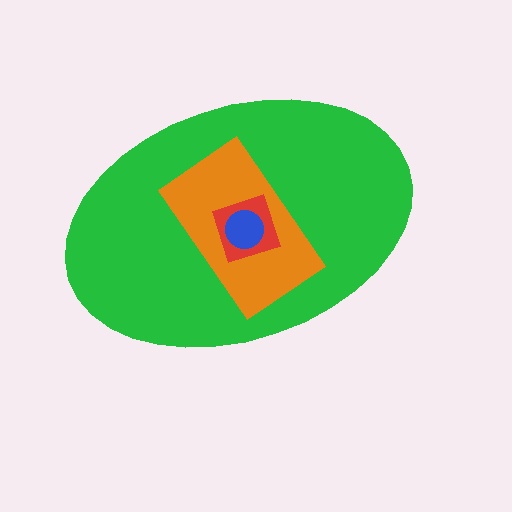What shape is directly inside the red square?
The blue circle.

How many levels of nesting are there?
4.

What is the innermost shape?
The blue circle.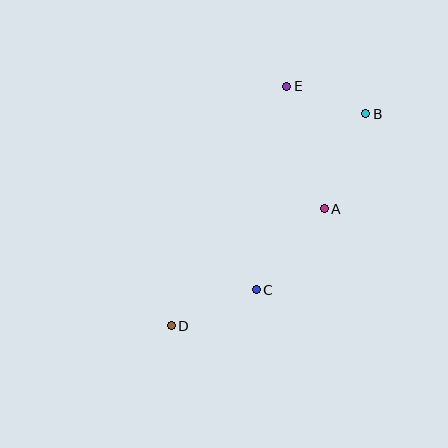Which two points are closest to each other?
Points B and E are closest to each other.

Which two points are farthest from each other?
Points B and D are farthest from each other.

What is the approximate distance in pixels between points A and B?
The distance between A and B is approximately 104 pixels.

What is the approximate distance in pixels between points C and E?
The distance between C and E is approximately 205 pixels.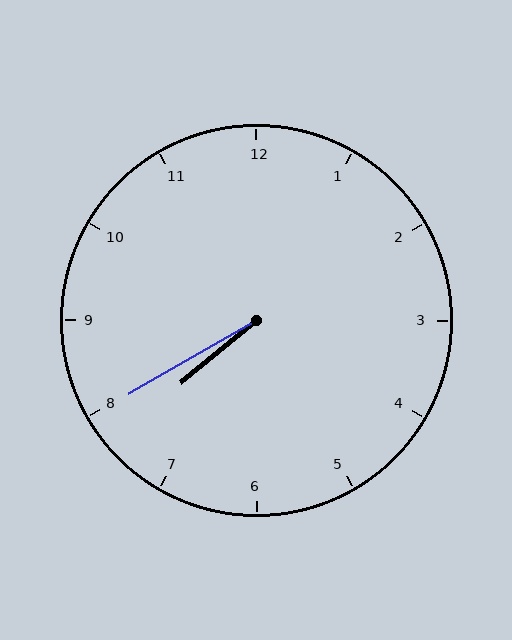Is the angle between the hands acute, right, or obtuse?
It is acute.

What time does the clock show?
7:40.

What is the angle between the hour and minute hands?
Approximately 10 degrees.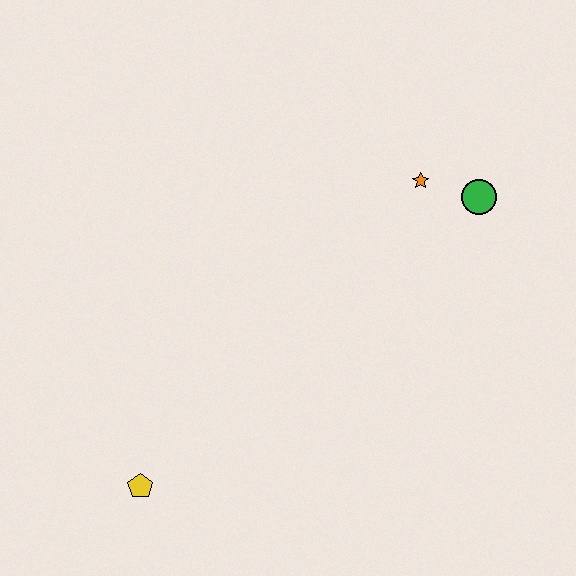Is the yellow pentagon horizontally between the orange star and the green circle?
No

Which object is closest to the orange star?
The green circle is closest to the orange star.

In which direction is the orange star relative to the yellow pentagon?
The orange star is above the yellow pentagon.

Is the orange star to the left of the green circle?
Yes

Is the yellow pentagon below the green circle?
Yes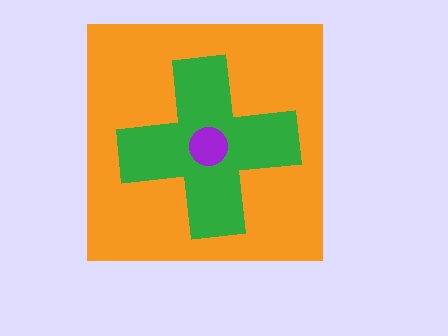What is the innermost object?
The purple circle.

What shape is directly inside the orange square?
The green cross.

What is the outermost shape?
The orange square.